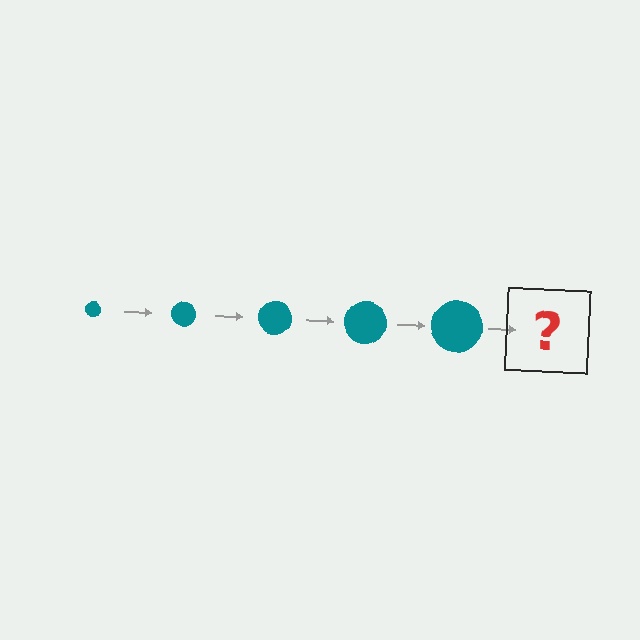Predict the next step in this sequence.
The next step is a teal circle, larger than the previous one.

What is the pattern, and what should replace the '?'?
The pattern is that the circle gets progressively larger each step. The '?' should be a teal circle, larger than the previous one.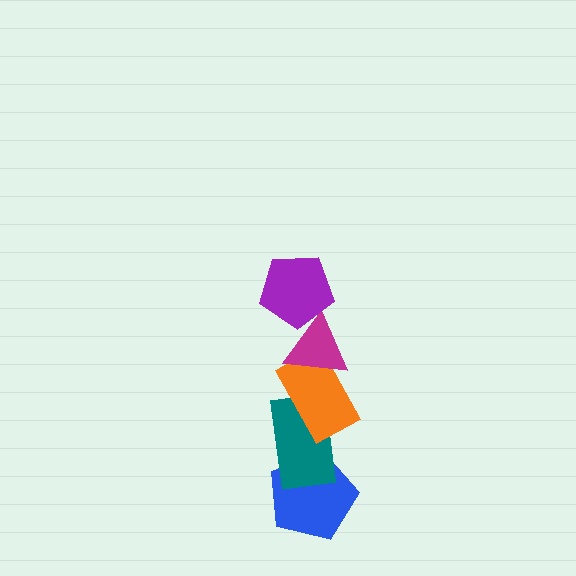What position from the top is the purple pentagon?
The purple pentagon is 1st from the top.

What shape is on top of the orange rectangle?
The magenta triangle is on top of the orange rectangle.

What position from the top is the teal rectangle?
The teal rectangle is 4th from the top.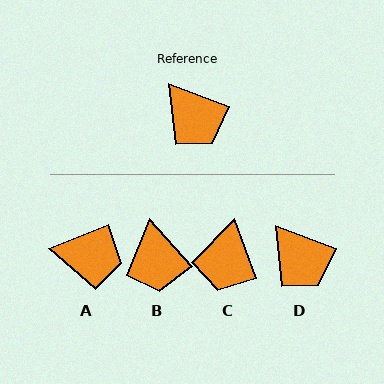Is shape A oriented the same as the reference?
No, it is off by about 43 degrees.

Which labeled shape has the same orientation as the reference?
D.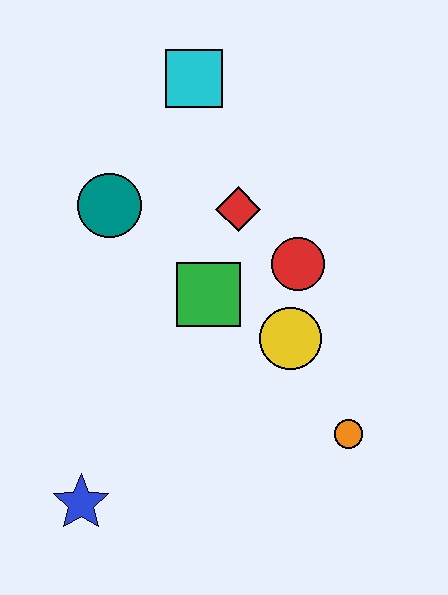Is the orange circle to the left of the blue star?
No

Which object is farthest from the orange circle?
The cyan square is farthest from the orange circle.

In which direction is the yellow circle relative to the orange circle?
The yellow circle is above the orange circle.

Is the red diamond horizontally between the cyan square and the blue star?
No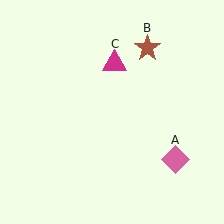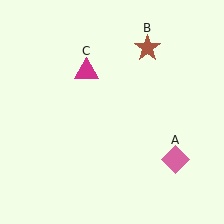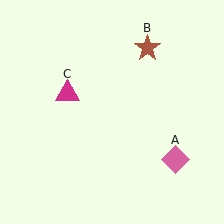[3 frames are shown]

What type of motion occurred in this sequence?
The magenta triangle (object C) rotated counterclockwise around the center of the scene.